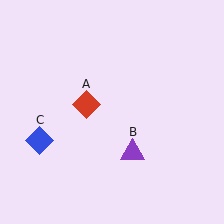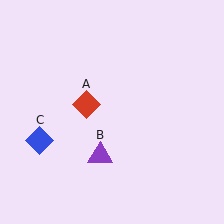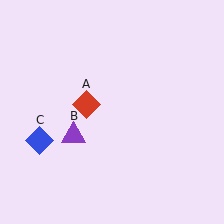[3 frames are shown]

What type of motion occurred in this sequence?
The purple triangle (object B) rotated clockwise around the center of the scene.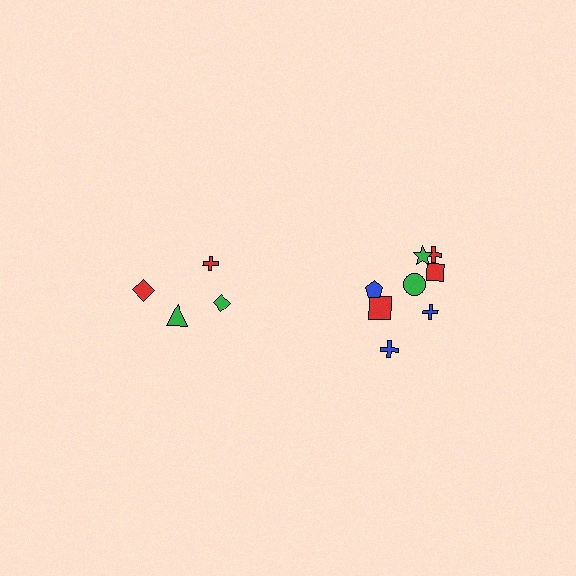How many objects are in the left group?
There are 4 objects.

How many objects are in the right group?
There are 8 objects.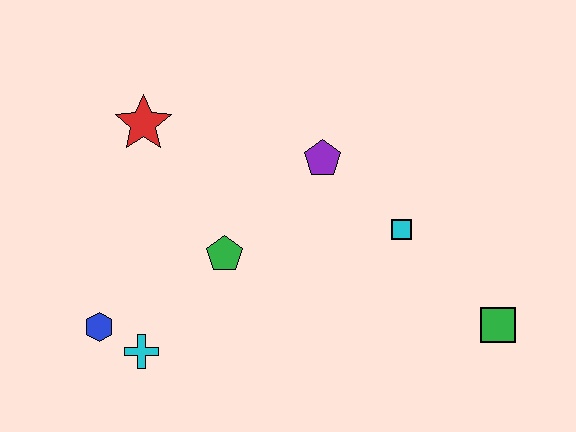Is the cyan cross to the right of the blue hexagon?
Yes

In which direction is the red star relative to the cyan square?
The red star is to the left of the cyan square.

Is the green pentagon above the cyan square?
No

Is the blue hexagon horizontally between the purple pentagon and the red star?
No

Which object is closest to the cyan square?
The purple pentagon is closest to the cyan square.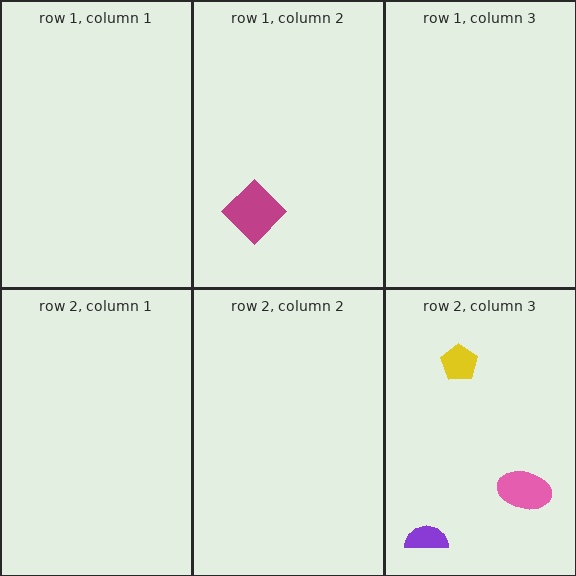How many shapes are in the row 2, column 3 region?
3.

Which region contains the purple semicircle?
The row 2, column 3 region.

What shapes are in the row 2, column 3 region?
The yellow pentagon, the pink ellipse, the purple semicircle.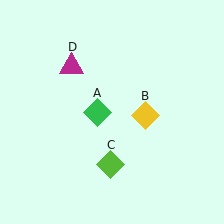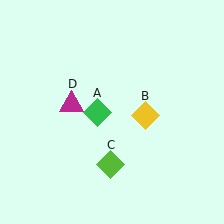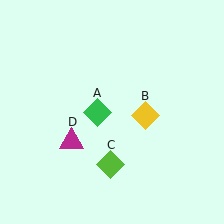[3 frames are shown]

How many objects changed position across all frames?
1 object changed position: magenta triangle (object D).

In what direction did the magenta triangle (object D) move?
The magenta triangle (object D) moved down.